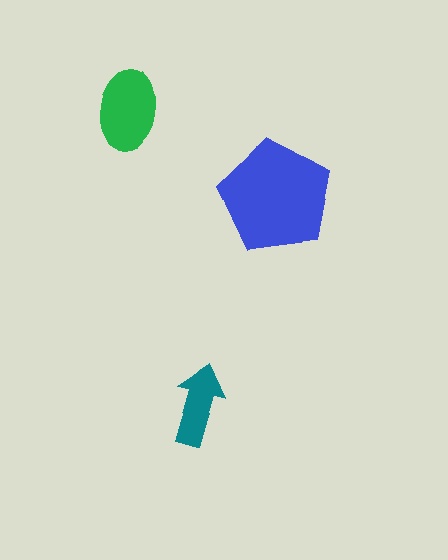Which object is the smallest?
The teal arrow.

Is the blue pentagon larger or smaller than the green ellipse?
Larger.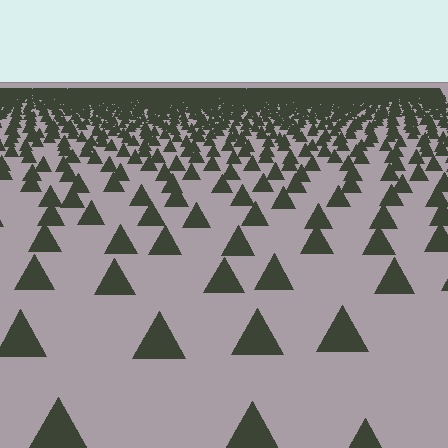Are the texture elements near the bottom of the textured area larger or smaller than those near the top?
Larger. Near the bottom, elements are closer to the viewer and appear at a bigger on-screen size.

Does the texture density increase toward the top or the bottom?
Density increases toward the top.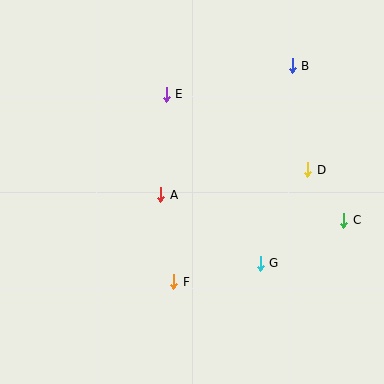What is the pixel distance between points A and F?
The distance between A and F is 88 pixels.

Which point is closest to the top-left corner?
Point E is closest to the top-left corner.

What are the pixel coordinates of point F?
Point F is at (173, 282).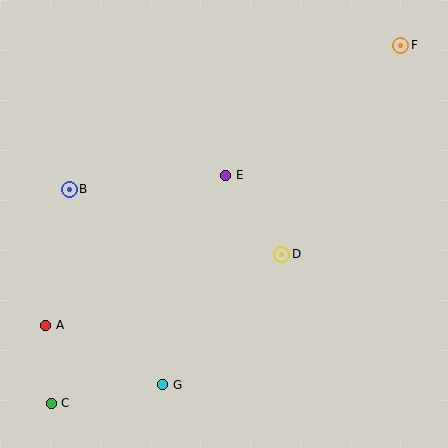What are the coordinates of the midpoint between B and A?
The midpoint between B and A is at (58, 257).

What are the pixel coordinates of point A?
Point A is at (46, 325).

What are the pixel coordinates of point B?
Point B is at (69, 189).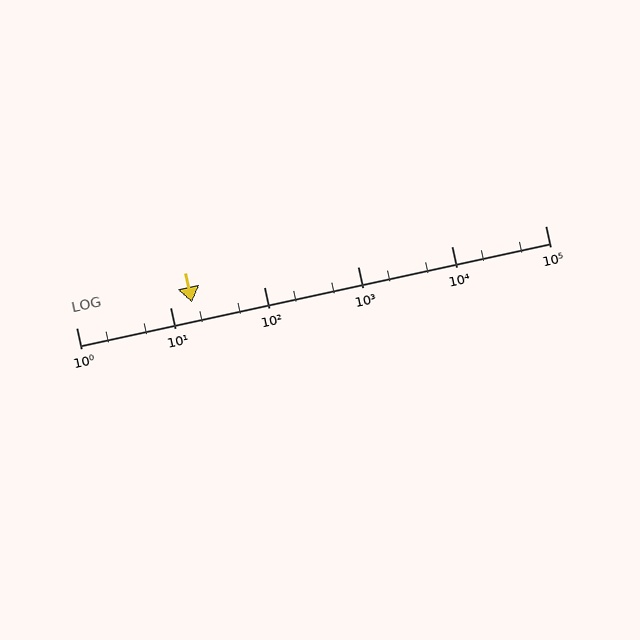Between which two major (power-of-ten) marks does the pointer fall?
The pointer is between 10 and 100.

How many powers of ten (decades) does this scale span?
The scale spans 5 decades, from 1 to 100000.